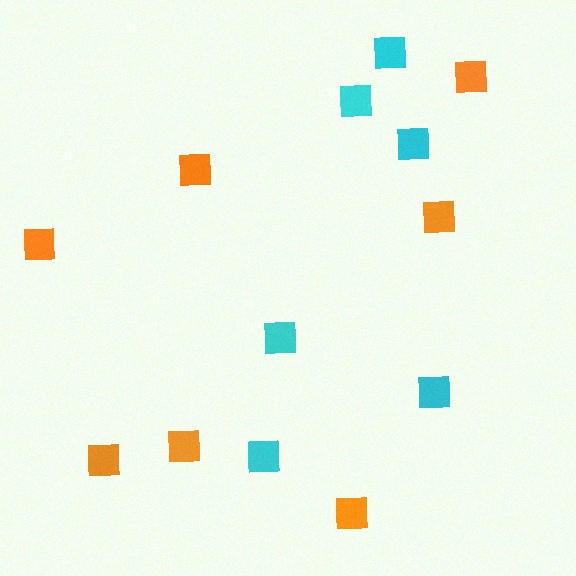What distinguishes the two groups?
There are 2 groups: one group of cyan squares (6) and one group of orange squares (7).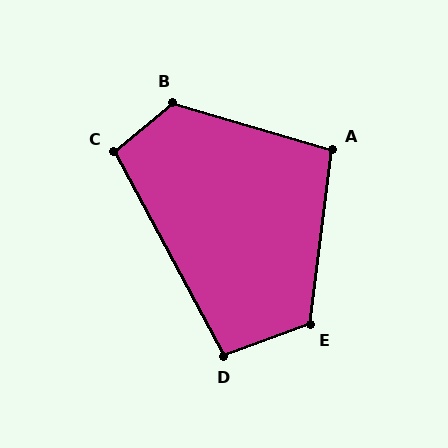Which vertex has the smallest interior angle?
D, at approximately 98 degrees.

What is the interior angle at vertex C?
Approximately 102 degrees (obtuse).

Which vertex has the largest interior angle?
B, at approximately 124 degrees.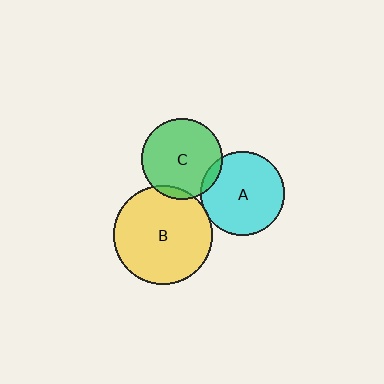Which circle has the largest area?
Circle B (yellow).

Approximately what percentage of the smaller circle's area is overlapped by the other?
Approximately 5%.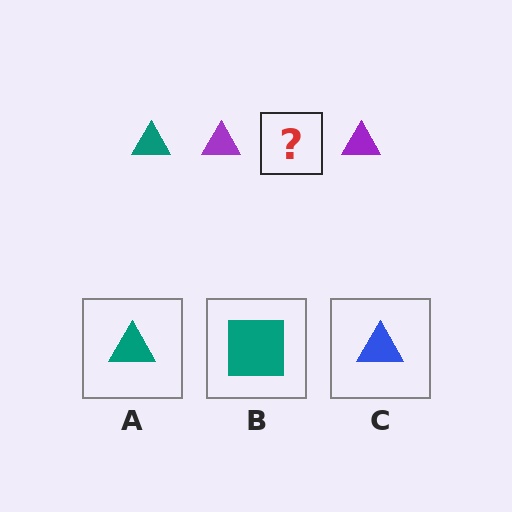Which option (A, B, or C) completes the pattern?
A.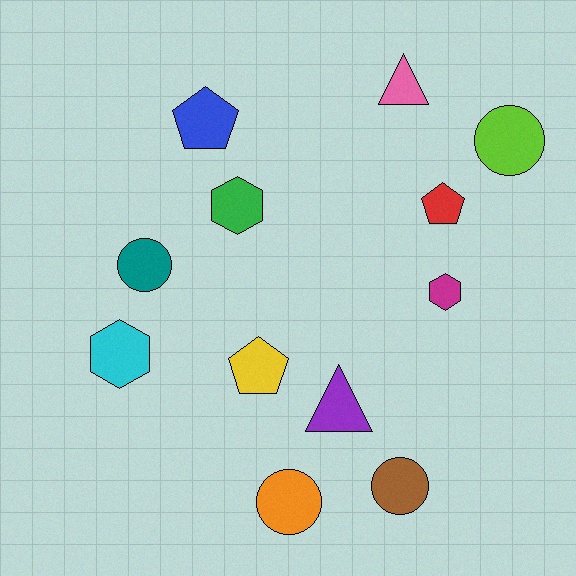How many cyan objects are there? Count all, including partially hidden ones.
There is 1 cyan object.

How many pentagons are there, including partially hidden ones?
There are 3 pentagons.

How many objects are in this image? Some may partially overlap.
There are 12 objects.